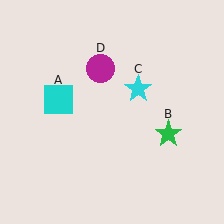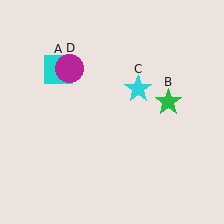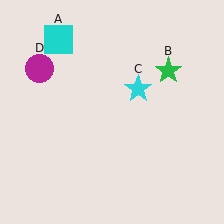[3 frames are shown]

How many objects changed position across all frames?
3 objects changed position: cyan square (object A), green star (object B), magenta circle (object D).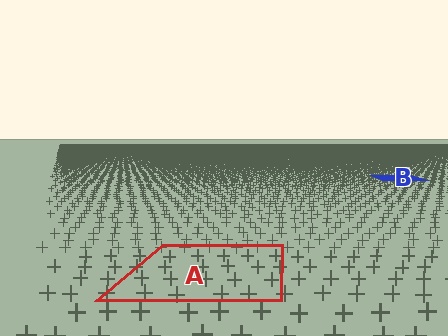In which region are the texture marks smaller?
The texture marks are smaller in region B, because it is farther away.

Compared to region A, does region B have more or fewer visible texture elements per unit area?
Region B has more texture elements per unit area — they are packed more densely because it is farther away.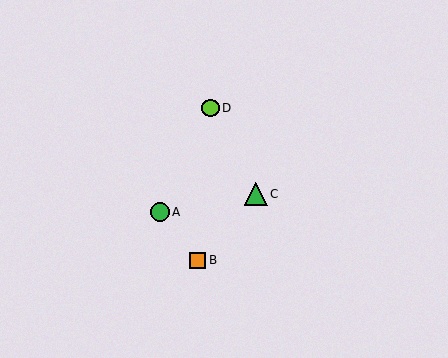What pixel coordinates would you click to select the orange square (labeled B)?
Click at (198, 260) to select the orange square B.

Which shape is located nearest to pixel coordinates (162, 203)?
The green circle (labeled A) at (160, 212) is nearest to that location.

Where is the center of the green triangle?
The center of the green triangle is at (256, 194).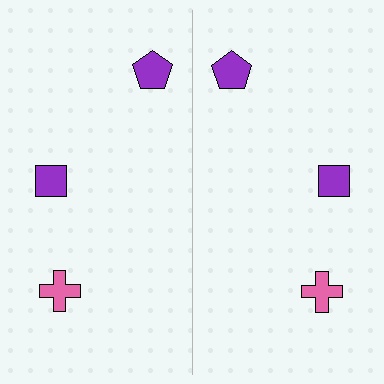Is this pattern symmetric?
Yes, this pattern has bilateral (reflection) symmetry.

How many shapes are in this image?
There are 6 shapes in this image.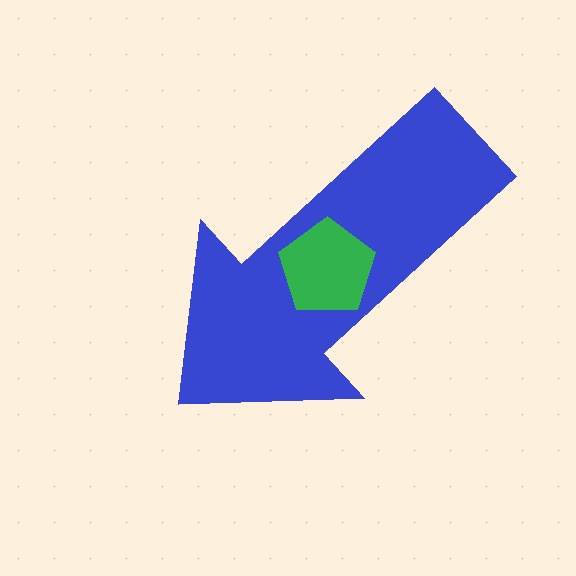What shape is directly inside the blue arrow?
The green pentagon.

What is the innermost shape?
The green pentagon.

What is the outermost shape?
The blue arrow.